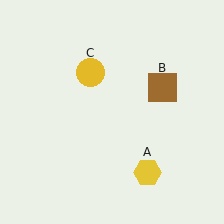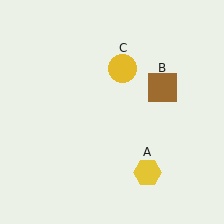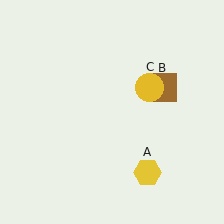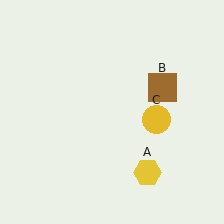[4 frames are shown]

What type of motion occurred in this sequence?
The yellow circle (object C) rotated clockwise around the center of the scene.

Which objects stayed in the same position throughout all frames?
Yellow hexagon (object A) and brown square (object B) remained stationary.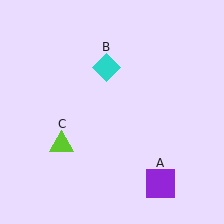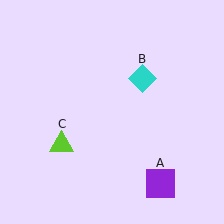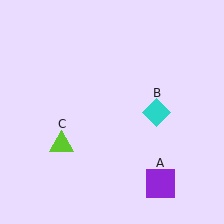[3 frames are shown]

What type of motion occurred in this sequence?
The cyan diamond (object B) rotated clockwise around the center of the scene.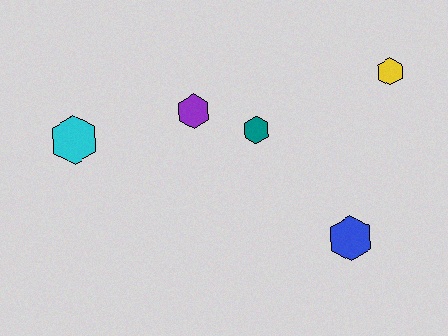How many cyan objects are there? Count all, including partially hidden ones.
There is 1 cyan object.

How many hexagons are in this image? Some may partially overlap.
There are 5 hexagons.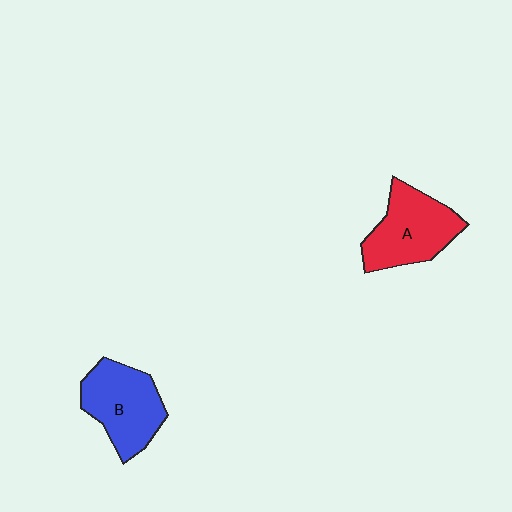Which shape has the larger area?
Shape A (red).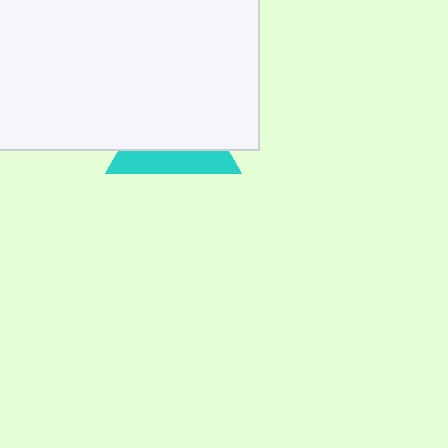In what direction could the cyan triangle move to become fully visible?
The cyan triangle could move down. That would shift it out from behind the white rectangle entirely.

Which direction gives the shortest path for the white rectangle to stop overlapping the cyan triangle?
Moving up gives the shortest separation.